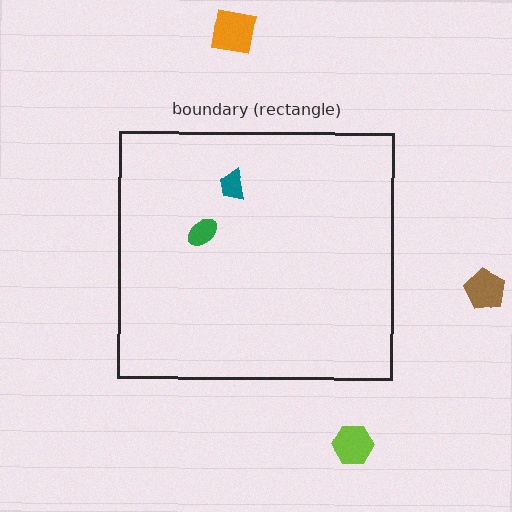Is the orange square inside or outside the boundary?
Outside.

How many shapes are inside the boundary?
2 inside, 3 outside.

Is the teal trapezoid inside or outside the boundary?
Inside.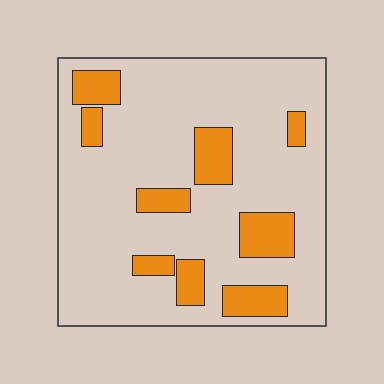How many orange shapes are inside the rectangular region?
9.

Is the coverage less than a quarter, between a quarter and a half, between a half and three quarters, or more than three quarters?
Less than a quarter.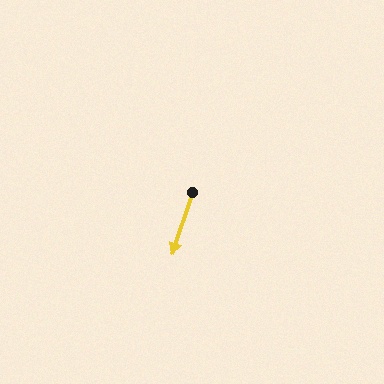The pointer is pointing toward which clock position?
Roughly 7 o'clock.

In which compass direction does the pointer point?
South.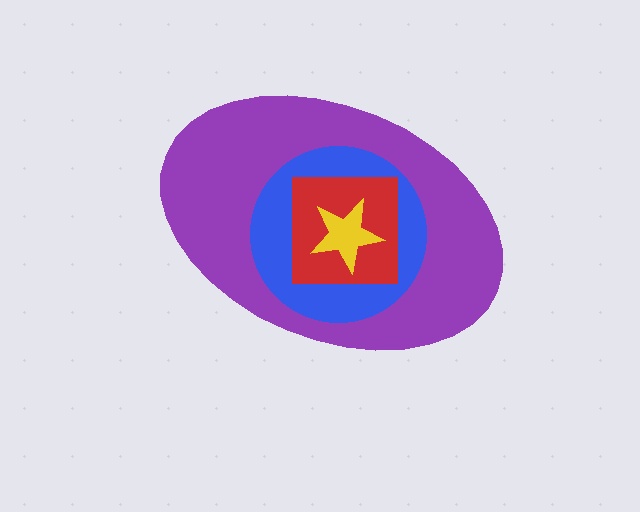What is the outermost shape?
The purple ellipse.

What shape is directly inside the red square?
The yellow star.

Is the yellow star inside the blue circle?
Yes.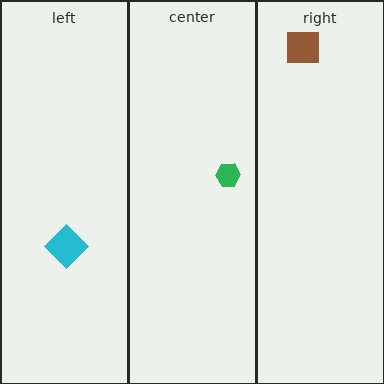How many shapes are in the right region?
1.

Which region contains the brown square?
The right region.